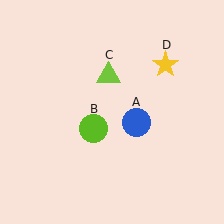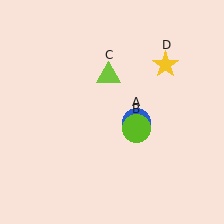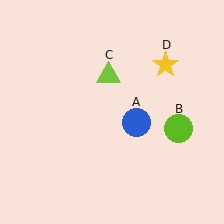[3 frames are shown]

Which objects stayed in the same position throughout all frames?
Blue circle (object A) and lime triangle (object C) and yellow star (object D) remained stationary.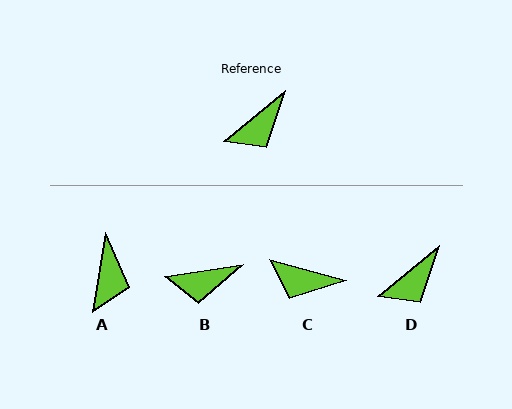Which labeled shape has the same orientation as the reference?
D.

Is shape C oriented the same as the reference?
No, it is off by about 55 degrees.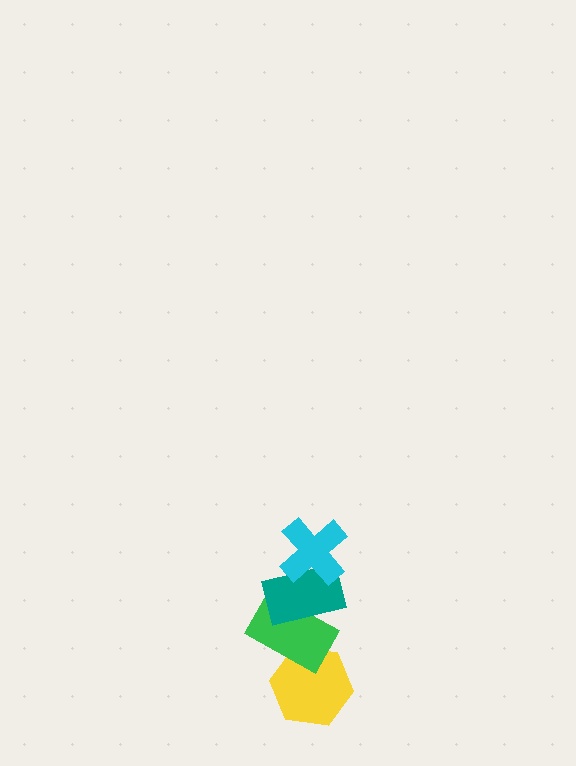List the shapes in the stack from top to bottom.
From top to bottom: the cyan cross, the teal rectangle, the green rectangle, the yellow hexagon.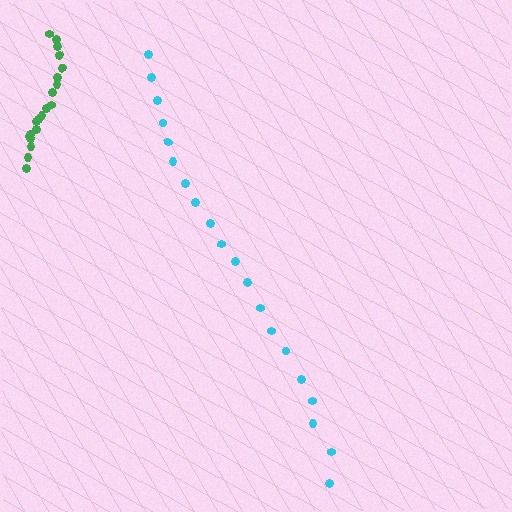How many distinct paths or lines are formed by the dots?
There are 2 distinct paths.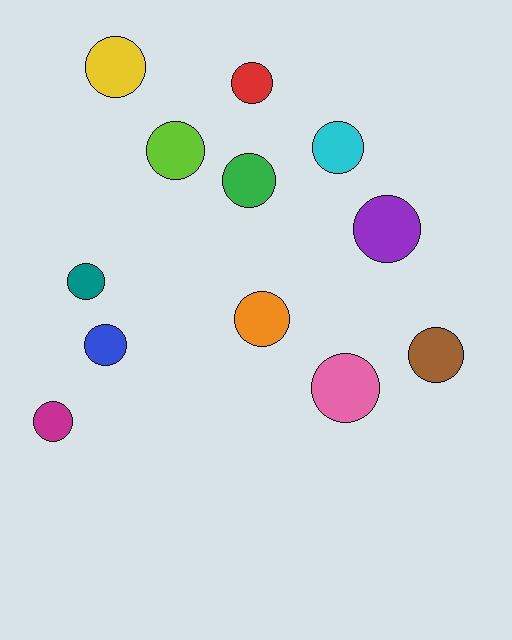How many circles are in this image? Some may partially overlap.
There are 12 circles.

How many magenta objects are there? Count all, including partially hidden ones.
There is 1 magenta object.